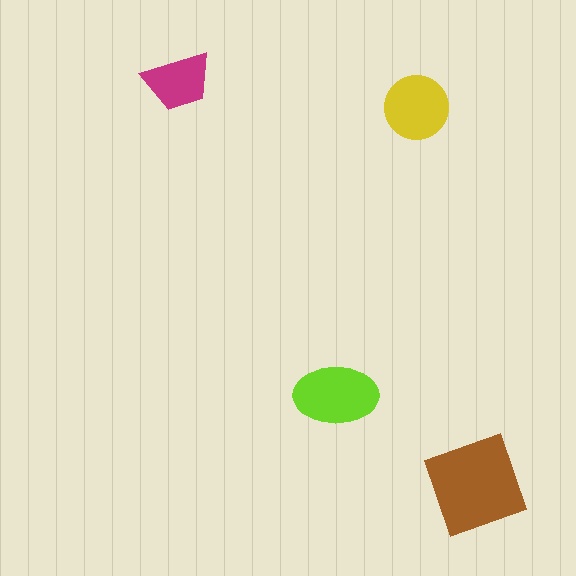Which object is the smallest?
The magenta trapezoid.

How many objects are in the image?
There are 4 objects in the image.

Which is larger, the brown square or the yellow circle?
The brown square.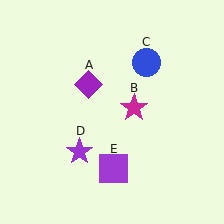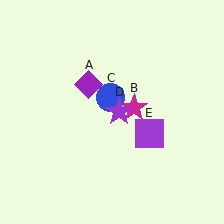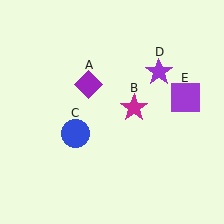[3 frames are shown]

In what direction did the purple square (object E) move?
The purple square (object E) moved up and to the right.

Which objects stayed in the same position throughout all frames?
Purple diamond (object A) and magenta star (object B) remained stationary.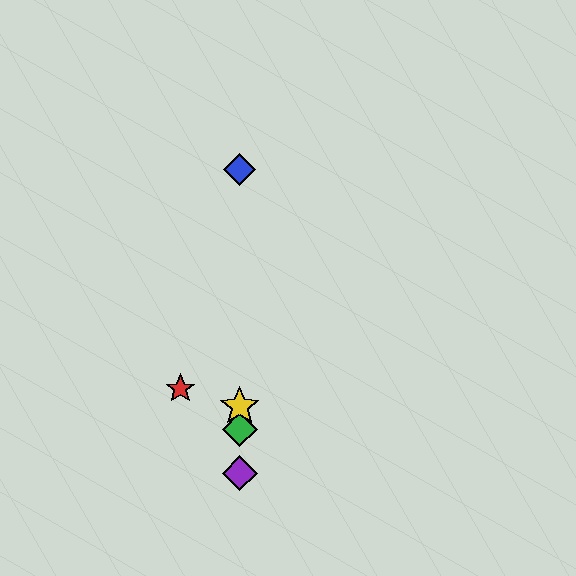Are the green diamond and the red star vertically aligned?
No, the green diamond is at x≈240 and the red star is at x≈180.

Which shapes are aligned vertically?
The blue diamond, the green diamond, the yellow star, the purple diamond are aligned vertically.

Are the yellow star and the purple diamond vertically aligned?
Yes, both are at x≈240.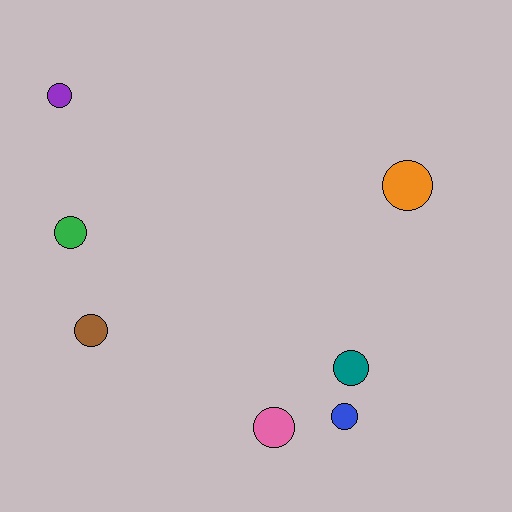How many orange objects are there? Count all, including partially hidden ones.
There is 1 orange object.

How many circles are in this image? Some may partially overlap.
There are 7 circles.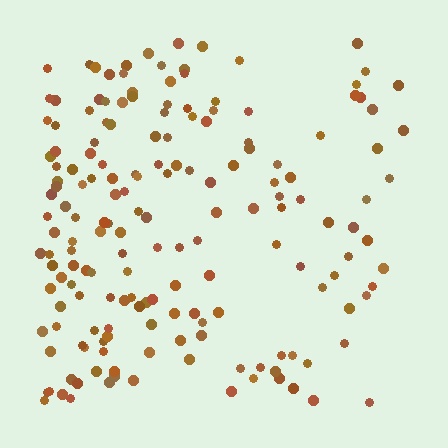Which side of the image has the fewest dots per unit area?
The right.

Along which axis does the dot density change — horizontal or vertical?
Horizontal.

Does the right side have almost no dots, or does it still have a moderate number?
Still a moderate number, just noticeably fewer than the left.